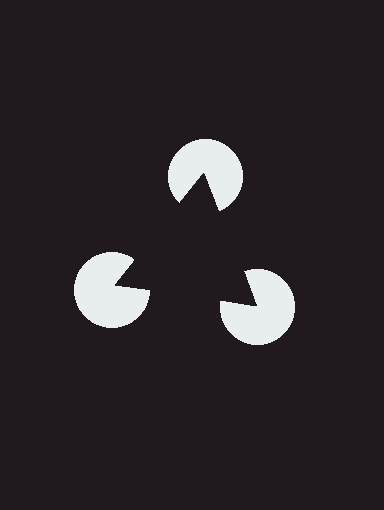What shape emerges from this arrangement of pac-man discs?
An illusory triangle — its edges are inferred from the aligned wedge cuts in the pac-man discs, not physically drawn.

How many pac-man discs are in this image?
There are 3 — one at each vertex of the illusory triangle.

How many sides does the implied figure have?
3 sides.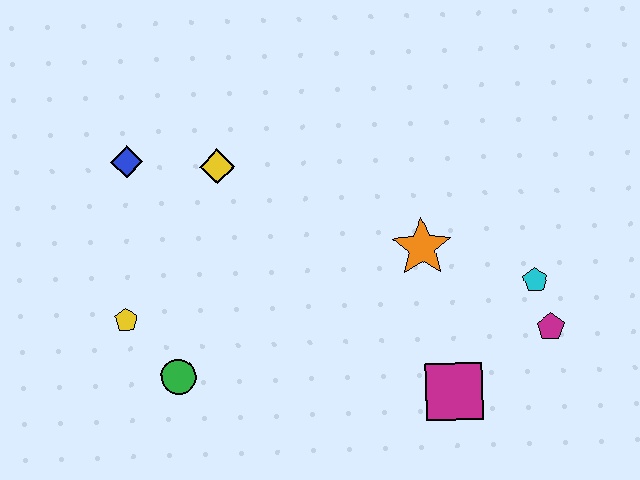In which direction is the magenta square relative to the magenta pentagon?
The magenta square is to the left of the magenta pentagon.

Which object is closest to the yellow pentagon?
The green circle is closest to the yellow pentagon.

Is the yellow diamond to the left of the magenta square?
Yes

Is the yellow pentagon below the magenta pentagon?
No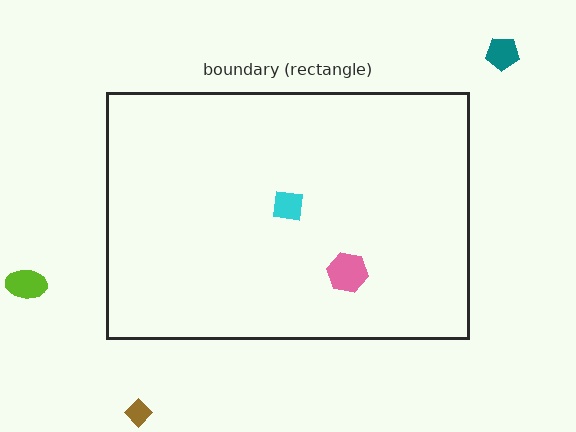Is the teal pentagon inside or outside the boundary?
Outside.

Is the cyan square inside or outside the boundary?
Inside.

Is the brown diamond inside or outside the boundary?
Outside.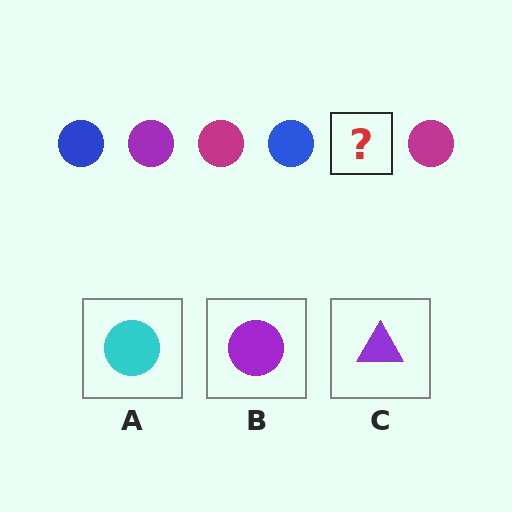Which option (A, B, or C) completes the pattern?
B.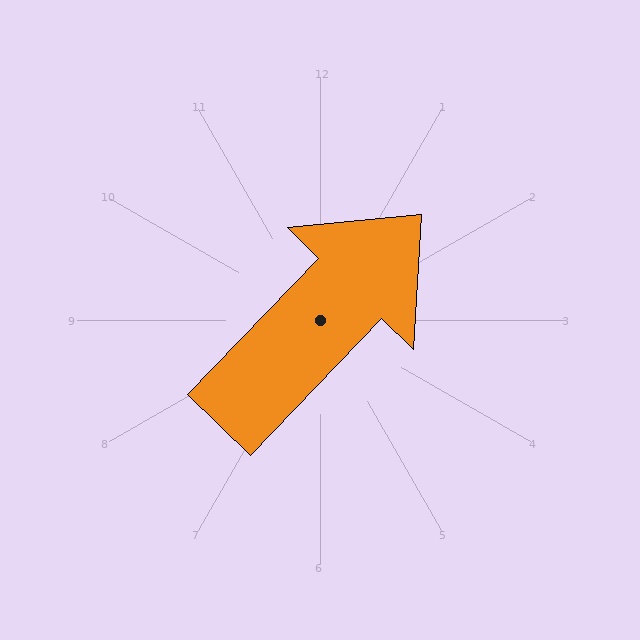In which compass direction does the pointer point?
Northeast.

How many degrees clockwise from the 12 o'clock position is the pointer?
Approximately 44 degrees.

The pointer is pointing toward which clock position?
Roughly 1 o'clock.